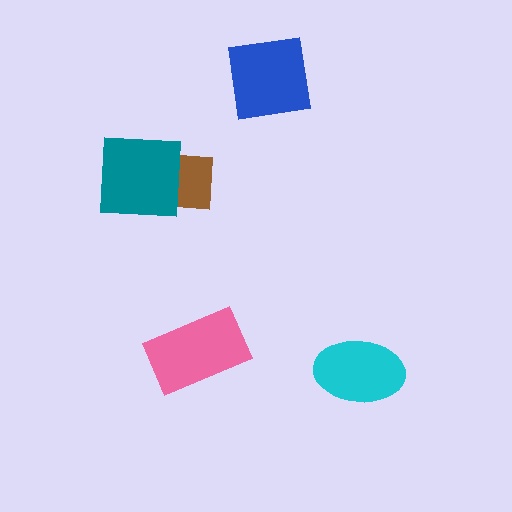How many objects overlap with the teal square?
1 object overlaps with the teal square.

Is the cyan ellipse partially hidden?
No, no other shape covers it.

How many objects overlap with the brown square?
1 object overlaps with the brown square.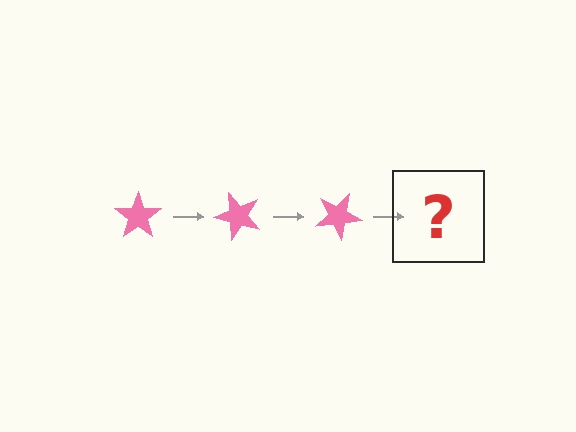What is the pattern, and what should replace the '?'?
The pattern is that the star rotates 50 degrees each step. The '?' should be a pink star rotated 150 degrees.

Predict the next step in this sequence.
The next step is a pink star rotated 150 degrees.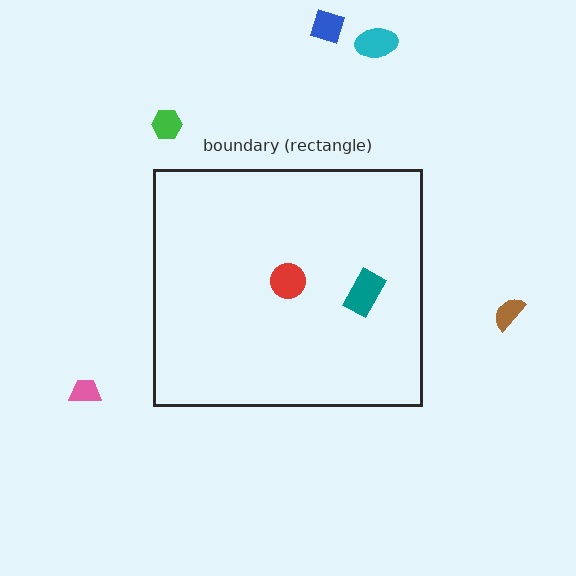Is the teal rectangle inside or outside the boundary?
Inside.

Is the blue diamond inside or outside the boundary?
Outside.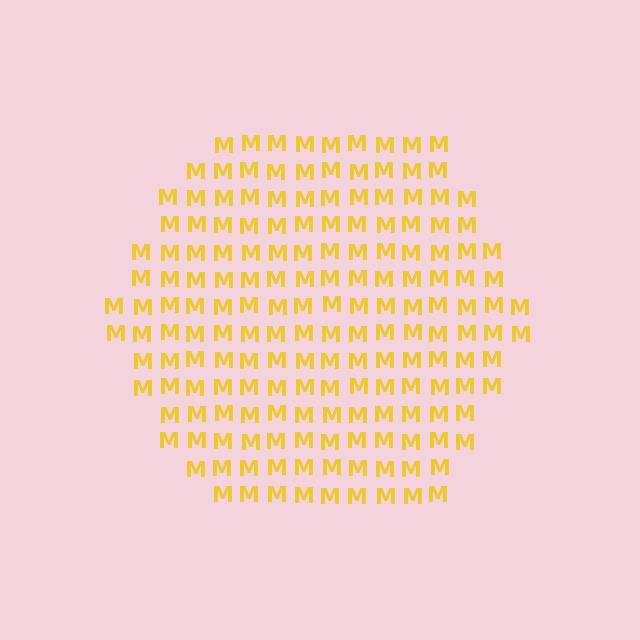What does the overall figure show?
The overall figure shows a hexagon.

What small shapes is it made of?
It is made of small letter M's.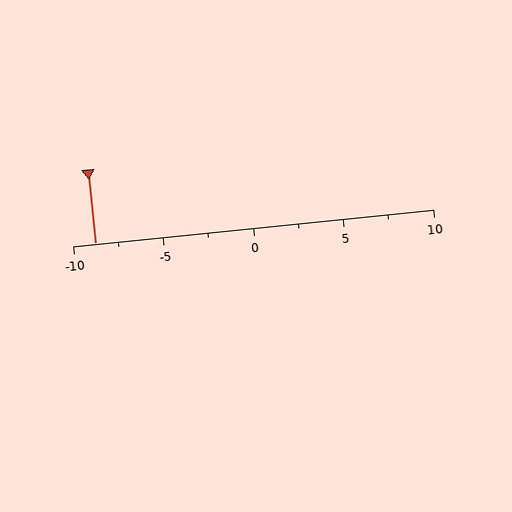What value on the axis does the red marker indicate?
The marker indicates approximately -8.8.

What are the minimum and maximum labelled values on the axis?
The axis runs from -10 to 10.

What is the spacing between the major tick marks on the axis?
The major ticks are spaced 5 apart.